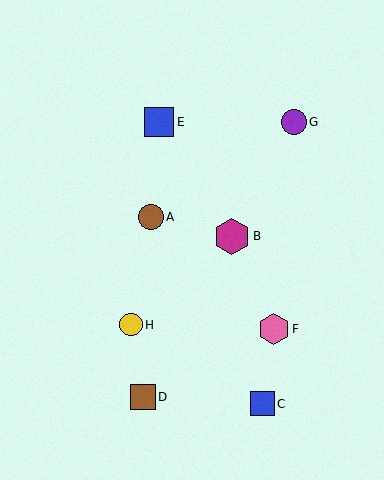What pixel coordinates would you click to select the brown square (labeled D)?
Click at (143, 397) to select the brown square D.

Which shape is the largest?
The magenta hexagon (labeled B) is the largest.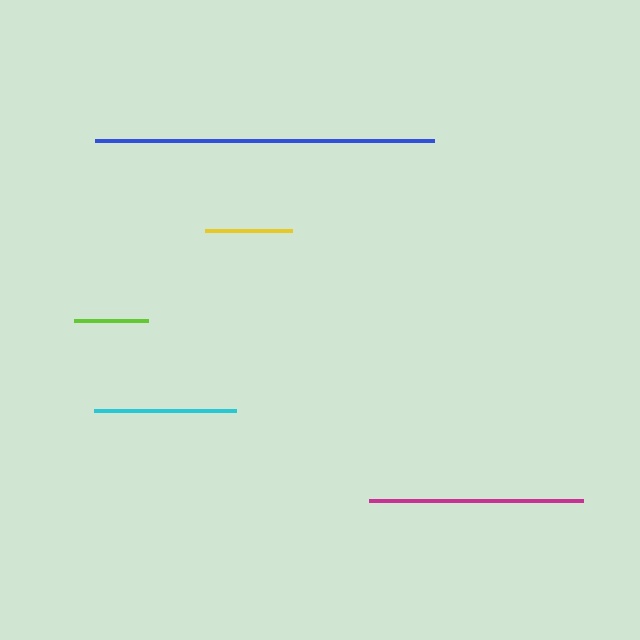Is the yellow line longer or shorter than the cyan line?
The cyan line is longer than the yellow line.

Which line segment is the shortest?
The lime line is the shortest at approximately 74 pixels.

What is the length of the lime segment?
The lime segment is approximately 74 pixels long.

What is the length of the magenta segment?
The magenta segment is approximately 214 pixels long.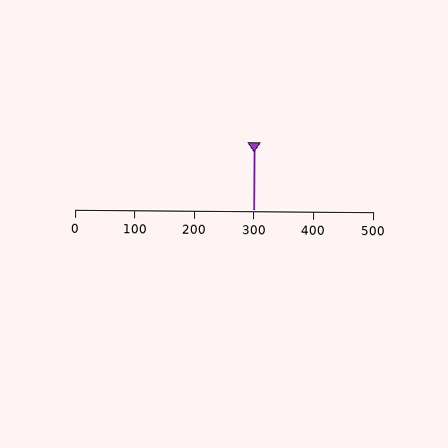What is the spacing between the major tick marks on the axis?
The major ticks are spaced 100 apart.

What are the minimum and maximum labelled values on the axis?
The axis runs from 0 to 500.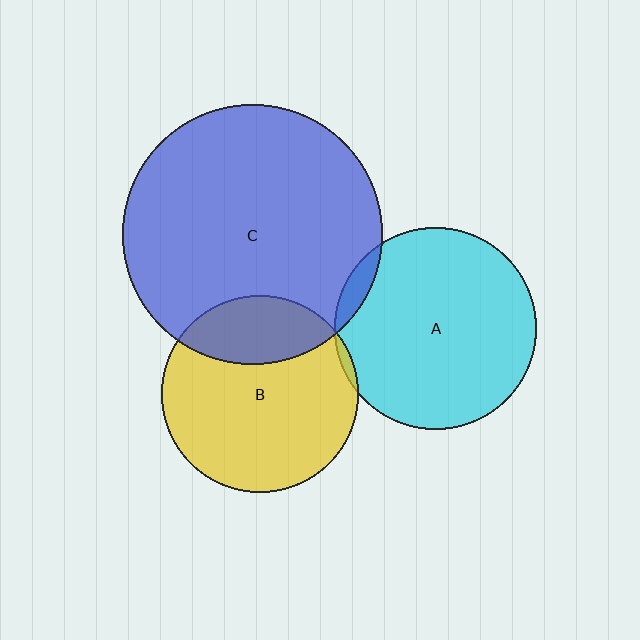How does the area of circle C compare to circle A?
Approximately 1.7 times.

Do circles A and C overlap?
Yes.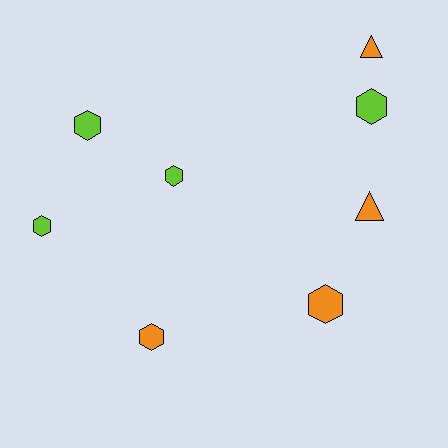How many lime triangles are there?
There are no lime triangles.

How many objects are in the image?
There are 8 objects.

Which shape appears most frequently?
Hexagon, with 6 objects.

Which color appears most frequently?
Lime, with 4 objects.